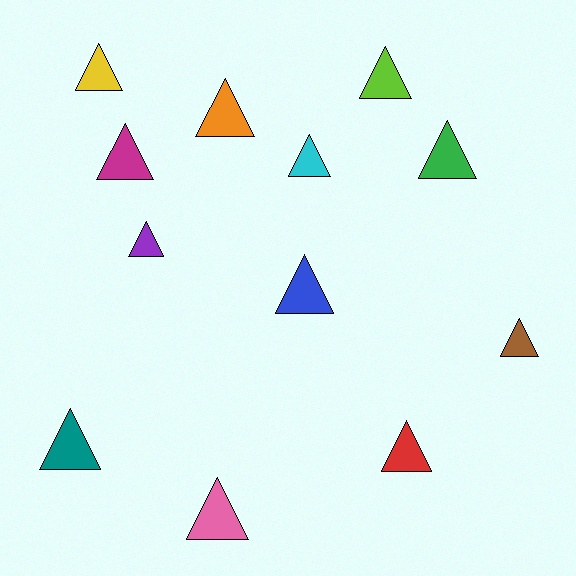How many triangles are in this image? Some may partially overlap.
There are 12 triangles.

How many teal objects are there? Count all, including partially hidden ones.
There is 1 teal object.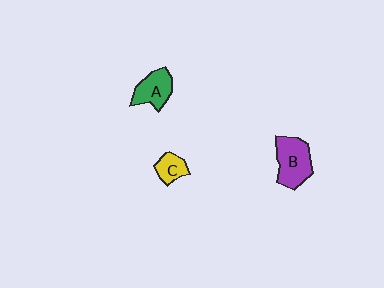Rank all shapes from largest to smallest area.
From largest to smallest: B (purple), A (green), C (yellow).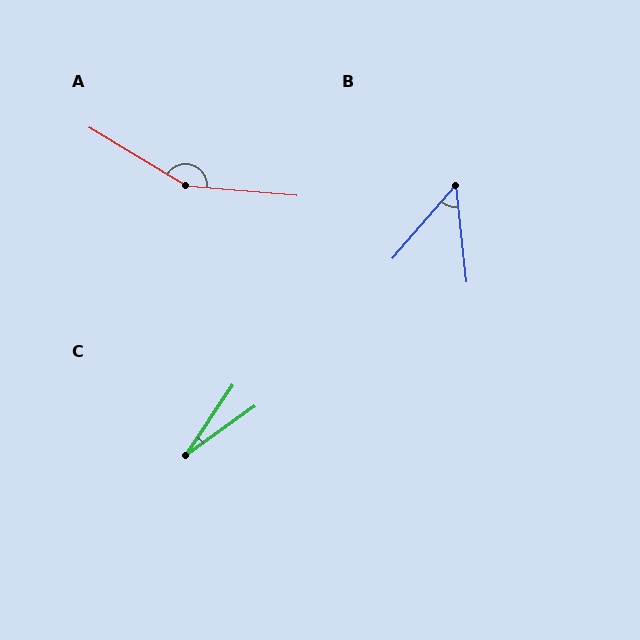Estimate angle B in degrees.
Approximately 47 degrees.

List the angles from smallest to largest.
C (20°), B (47°), A (154°).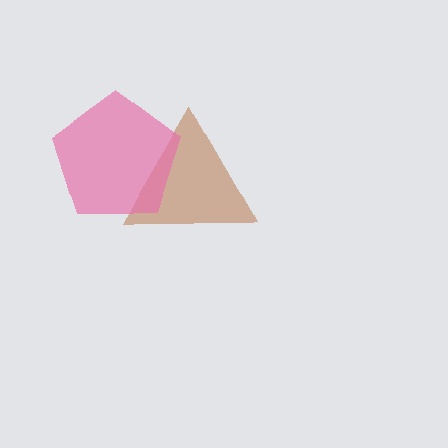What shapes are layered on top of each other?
The layered shapes are: a brown triangle, a pink pentagon.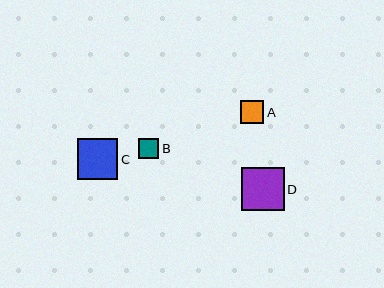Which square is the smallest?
Square B is the smallest with a size of approximately 20 pixels.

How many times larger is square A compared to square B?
Square A is approximately 1.1 times the size of square B.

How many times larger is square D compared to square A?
Square D is approximately 1.8 times the size of square A.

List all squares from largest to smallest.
From largest to smallest: D, C, A, B.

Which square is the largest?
Square D is the largest with a size of approximately 43 pixels.